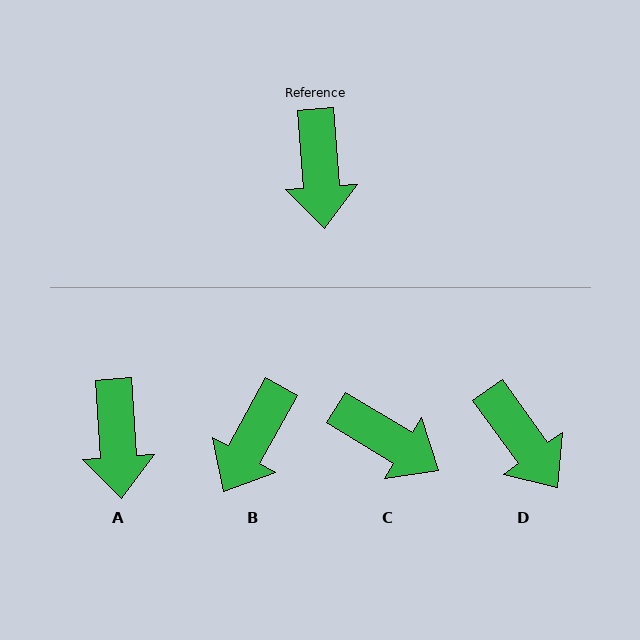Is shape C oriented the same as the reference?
No, it is off by about 54 degrees.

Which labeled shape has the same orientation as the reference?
A.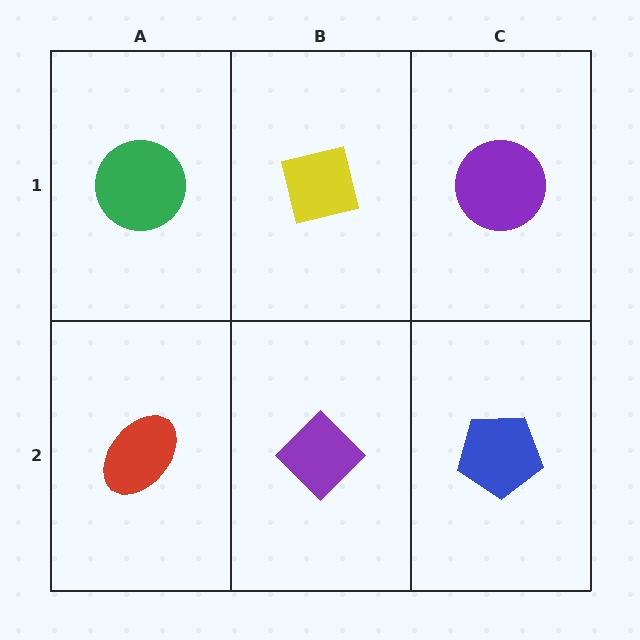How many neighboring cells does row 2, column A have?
2.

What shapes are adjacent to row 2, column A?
A green circle (row 1, column A), a purple diamond (row 2, column B).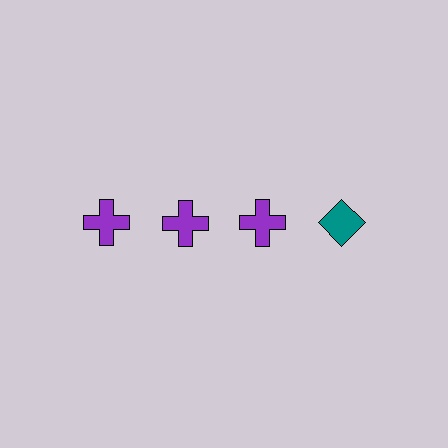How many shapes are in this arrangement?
There are 4 shapes arranged in a grid pattern.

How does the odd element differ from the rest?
It differs in both color (teal instead of purple) and shape (diamond instead of cross).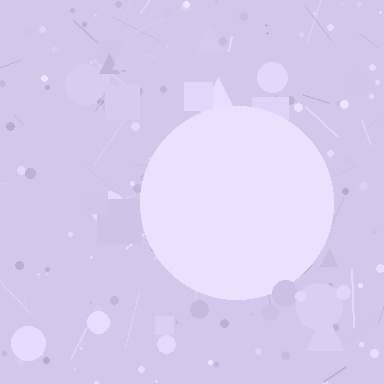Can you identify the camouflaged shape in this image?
The camouflaged shape is a circle.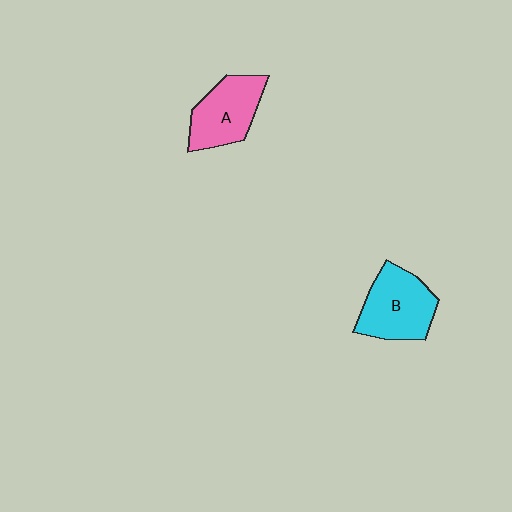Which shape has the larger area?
Shape B (cyan).